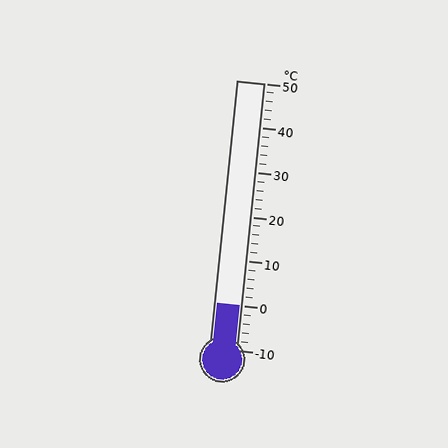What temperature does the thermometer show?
The thermometer shows approximately 0°C.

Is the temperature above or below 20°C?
The temperature is below 20°C.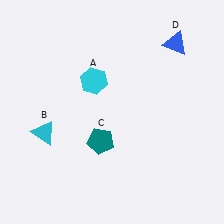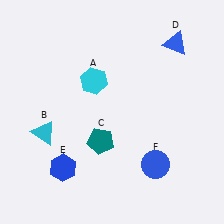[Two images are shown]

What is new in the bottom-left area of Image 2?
A blue hexagon (E) was added in the bottom-left area of Image 2.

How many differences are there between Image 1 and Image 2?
There are 2 differences between the two images.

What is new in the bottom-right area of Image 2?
A blue circle (F) was added in the bottom-right area of Image 2.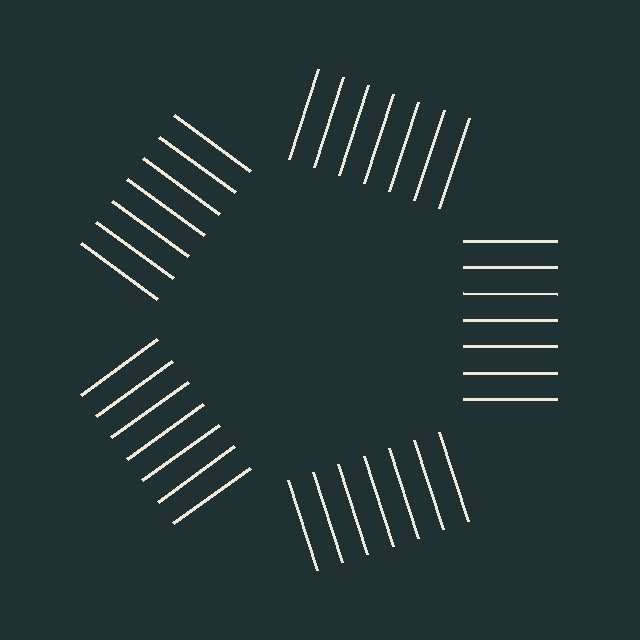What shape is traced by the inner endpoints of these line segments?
An illusory pentagon — the line segments terminate on its edges but no continuous stroke is drawn.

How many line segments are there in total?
35 — 7 along each of the 5 edges.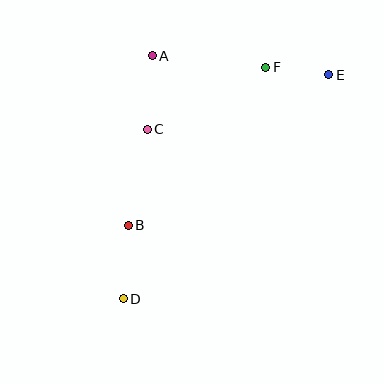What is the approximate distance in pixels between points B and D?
The distance between B and D is approximately 74 pixels.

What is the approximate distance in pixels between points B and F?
The distance between B and F is approximately 209 pixels.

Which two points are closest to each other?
Points E and F are closest to each other.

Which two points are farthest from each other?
Points D and E are farthest from each other.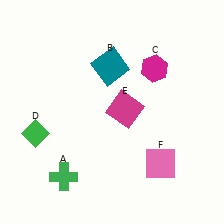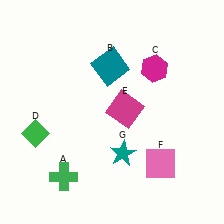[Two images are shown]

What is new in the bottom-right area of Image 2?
A teal star (G) was added in the bottom-right area of Image 2.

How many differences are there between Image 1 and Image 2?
There is 1 difference between the two images.